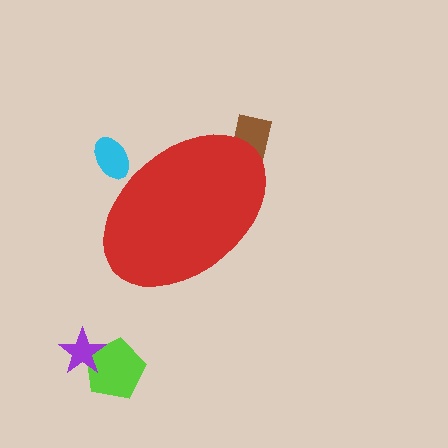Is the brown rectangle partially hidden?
Yes, the brown rectangle is partially hidden behind the red ellipse.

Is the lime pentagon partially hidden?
No, the lime pentagon is fully visible.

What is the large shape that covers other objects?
A red ellipse.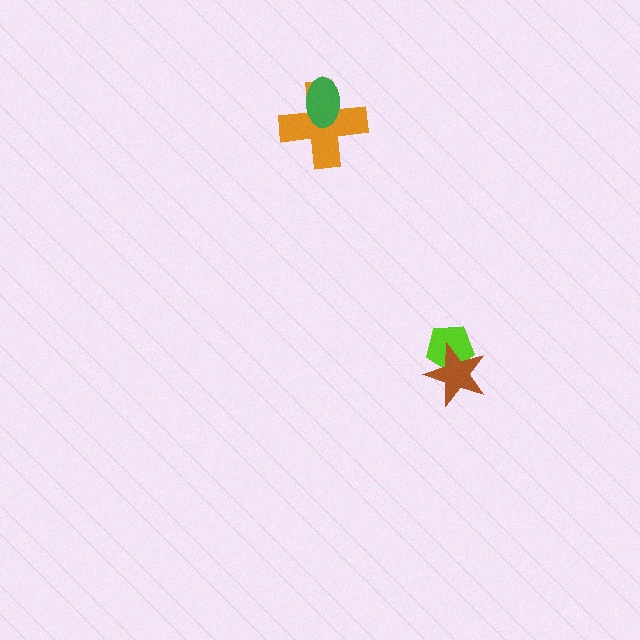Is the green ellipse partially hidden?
No, no other shape covers it.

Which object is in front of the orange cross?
The green ellipse is in front of the orange cross.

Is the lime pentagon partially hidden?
Yes, it is partially covered by another shape.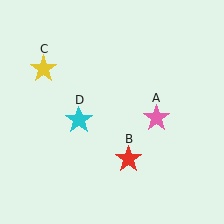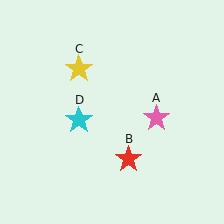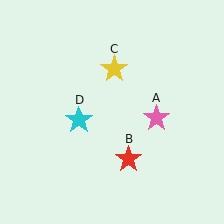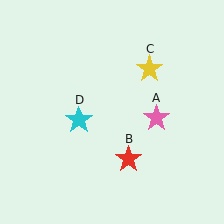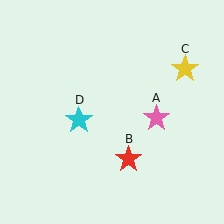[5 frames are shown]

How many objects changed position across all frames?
1 object changed position: yellow star (object C).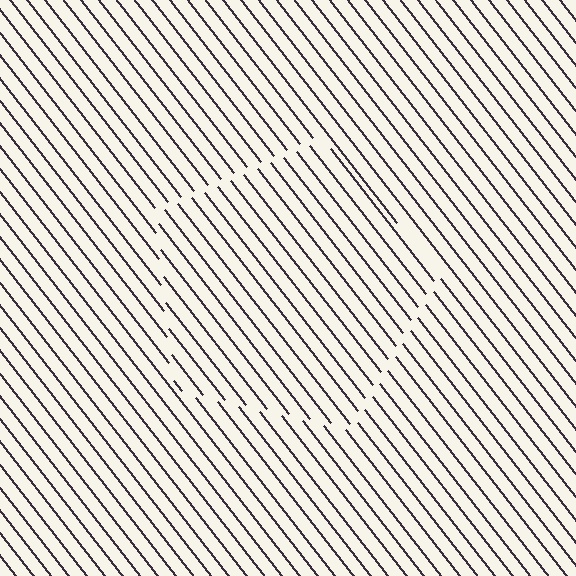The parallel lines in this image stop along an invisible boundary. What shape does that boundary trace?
An illusory pentagon. The interior of the shape contains the same grating, shifted by half a period — the contour is defined by the phase discontinuity where line-ends from the inner and outer gratings abut.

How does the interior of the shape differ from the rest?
The interior of the shape contains the same grating, shifted by half a period — the contour is defined by the phase discontinuity where line-ends from the inner and outer gratings abut.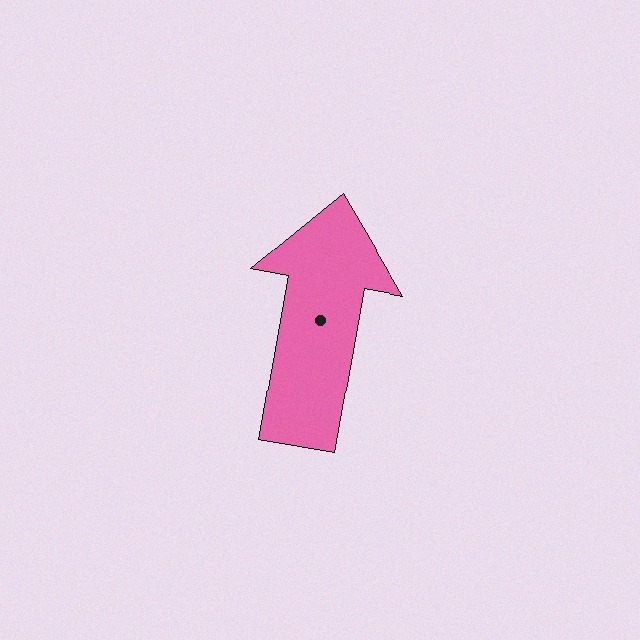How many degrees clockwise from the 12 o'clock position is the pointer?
Approximately 10 degrees.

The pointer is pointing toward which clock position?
Roughly 12 o'clock.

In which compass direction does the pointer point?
North.